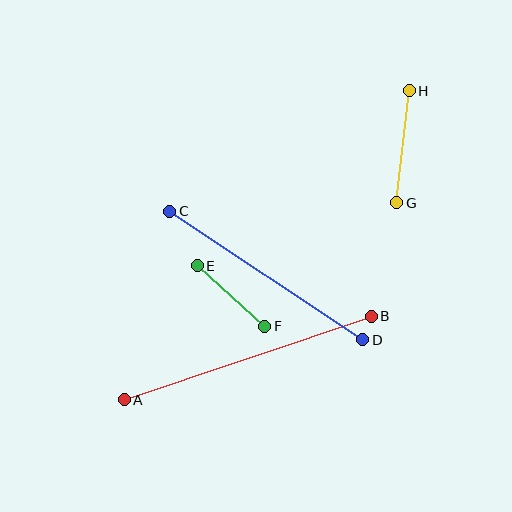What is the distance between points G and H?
The distance is approximately 112 pixels.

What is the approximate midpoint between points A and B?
The midpoint is at approximately (248, 358) pixels.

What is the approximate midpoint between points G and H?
The midpoint is at approximately (403, 147) pixels.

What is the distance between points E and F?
The distance is approximately 91 pixels.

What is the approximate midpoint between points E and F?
The midpoint is at approximately (231, 296) pixels.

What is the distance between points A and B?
The distance is approximately 261 pixels.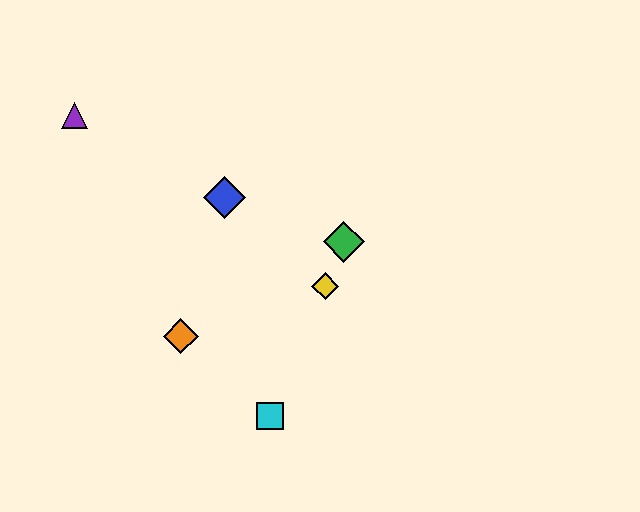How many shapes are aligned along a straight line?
4 shapes (the red star, the green diamond, the yellow diamond, the cyan square) are aligned along a straight line.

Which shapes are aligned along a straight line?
The red star, the green diamond, the yellow diamond, the cyan square are aligned along a straight line.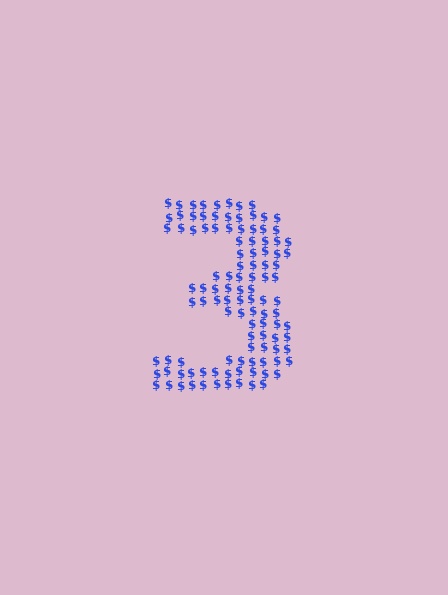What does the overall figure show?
The overall figure shows the digit 3.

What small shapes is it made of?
It is made of small dollar signs.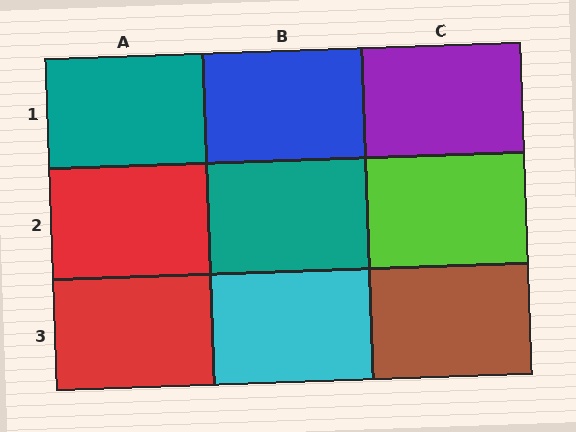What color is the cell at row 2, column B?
Teal.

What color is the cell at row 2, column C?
Lime.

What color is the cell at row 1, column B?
Blue.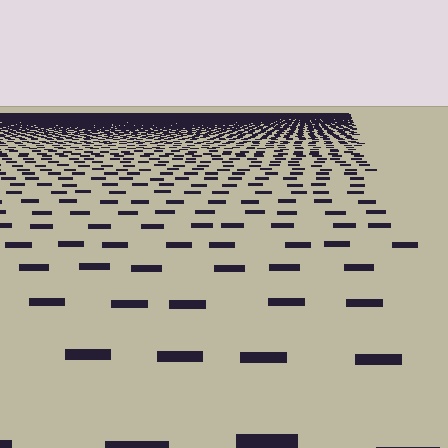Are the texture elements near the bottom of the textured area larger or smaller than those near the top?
Larger. Near the bottom, elements are closer to the viewer and appear at a bigger on-screen size.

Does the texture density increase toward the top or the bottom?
Density increases toward the top.